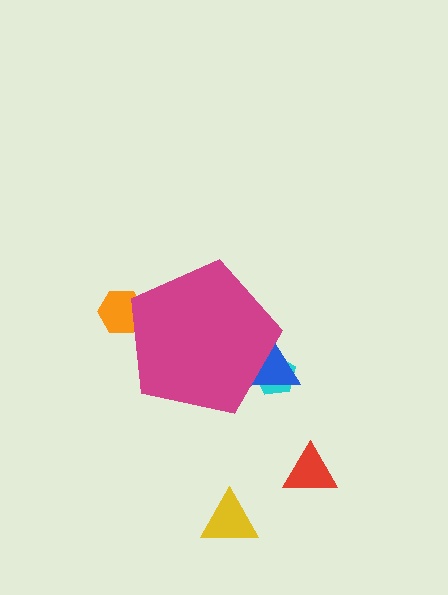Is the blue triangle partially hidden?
Yes, the blue triangle is partially hidden behind the magenta pentagon.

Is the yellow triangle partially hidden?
No, the yellow triangle is fully visible.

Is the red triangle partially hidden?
No, the red triangle is fully visible.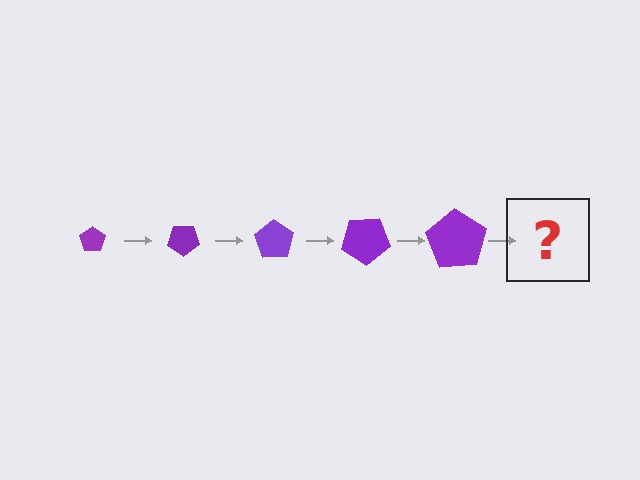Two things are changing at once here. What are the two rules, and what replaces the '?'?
The two rules are that the pentagon grows larger each step and it rotates 35 degrees each step. The '?' should be a pentagon, larger than the previous one and rotated 175 degrees from the start.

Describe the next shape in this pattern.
It should be a pentagon, larger than the previous one and rotated 175 degrees from the start.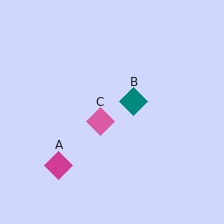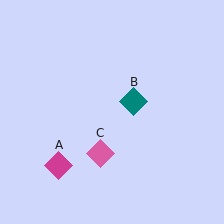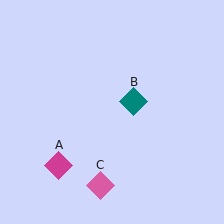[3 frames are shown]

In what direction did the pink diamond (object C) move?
The pink diamond (object C) moved down.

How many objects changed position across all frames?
1 object changed position: pink diamond (object C).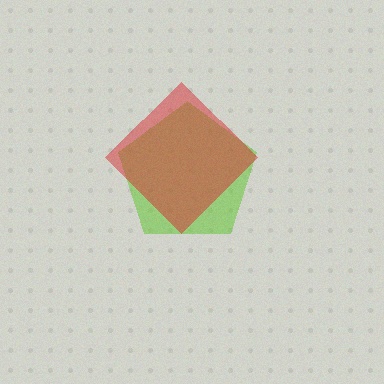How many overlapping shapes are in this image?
There are 2 overlapping shapes in the image.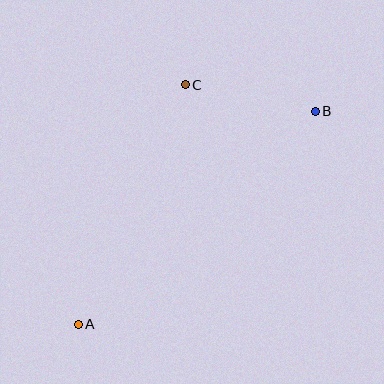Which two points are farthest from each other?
Points A and B are farthest from each other.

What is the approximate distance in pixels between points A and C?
The distance between A and C is approximately 262 pixels.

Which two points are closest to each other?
Points B and C are closest to each other.